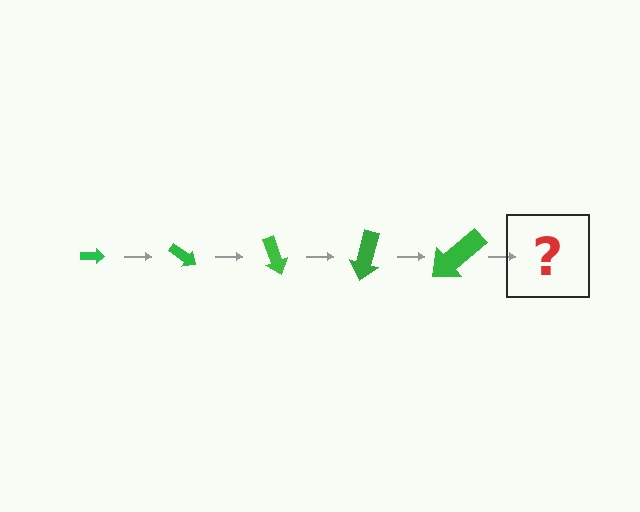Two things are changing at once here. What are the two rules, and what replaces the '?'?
The two rules are that the arrow grows larger each step and it rotates 35 degrees each step. The '?' should be an arrow, larger than the previous one and rotated 175 degrees from the start.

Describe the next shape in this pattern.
It should be an arrow, larger than the previous one and rotated 175 degrees from the start.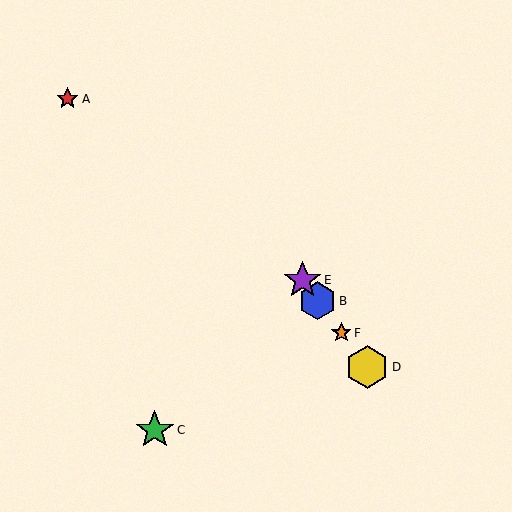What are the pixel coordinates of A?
Object A is at (68, 99).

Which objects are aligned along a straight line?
Objects B, D, E, F are aligned along a straight line.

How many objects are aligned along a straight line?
4 objects (B, D, E, F) are aligned along a straight line.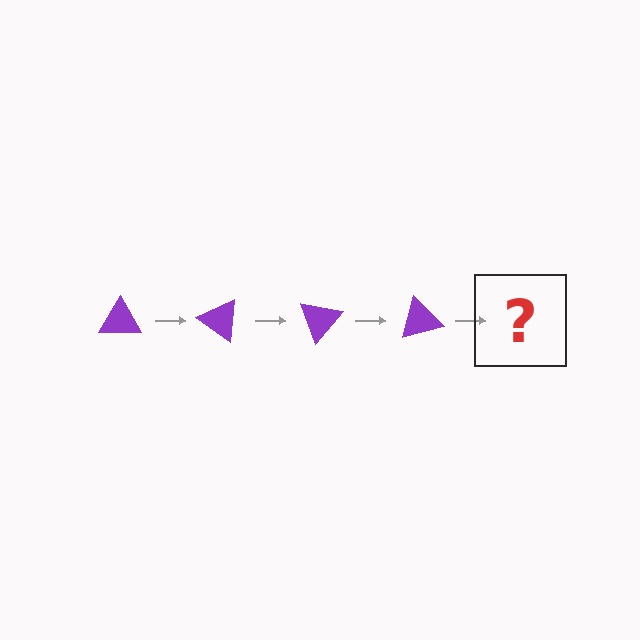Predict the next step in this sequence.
The next step is a purple triangle rotated 140 degrees.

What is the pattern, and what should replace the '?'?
The pattern is that the triangle rotates 35 degrees each step. The '?' should be a purple triangle rotated 140 degrees.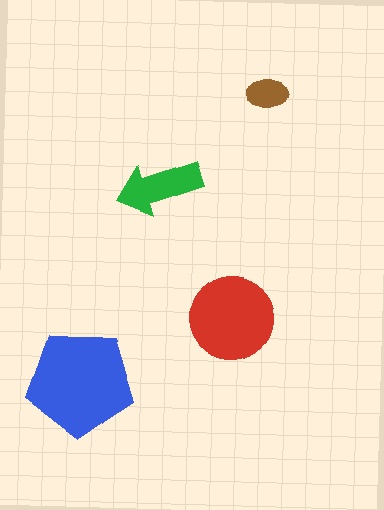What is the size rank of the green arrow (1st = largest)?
3rd.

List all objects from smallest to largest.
The brown ellipse, the green arrow, the red circle, the blue pentagon.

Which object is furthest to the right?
The brown ellipse is rightmost.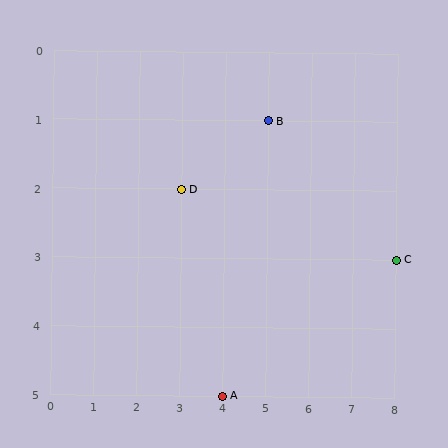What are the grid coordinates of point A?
Point A is at grid coordinates (4, 5).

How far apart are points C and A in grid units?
Points C and A are 4 columns and 2 rows apart (about 4.5 grid units diagonally).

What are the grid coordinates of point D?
Point D is at grid coordinates (3, 2).